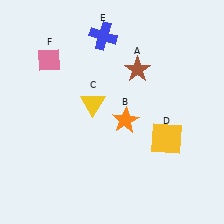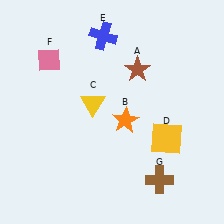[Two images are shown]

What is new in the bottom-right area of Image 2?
A brown cross (G) was added in the bottom-right area of Image 2.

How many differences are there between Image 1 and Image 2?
There is 1 difference between the two images.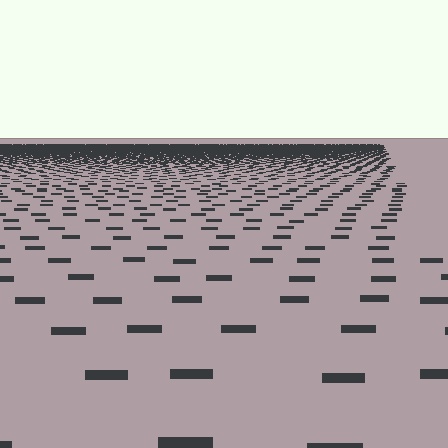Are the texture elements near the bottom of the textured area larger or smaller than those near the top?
Larger. Near the bottom, elements are closer to the viewer and appear at a bigger on-screen size.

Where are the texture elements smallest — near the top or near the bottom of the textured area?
Near the top.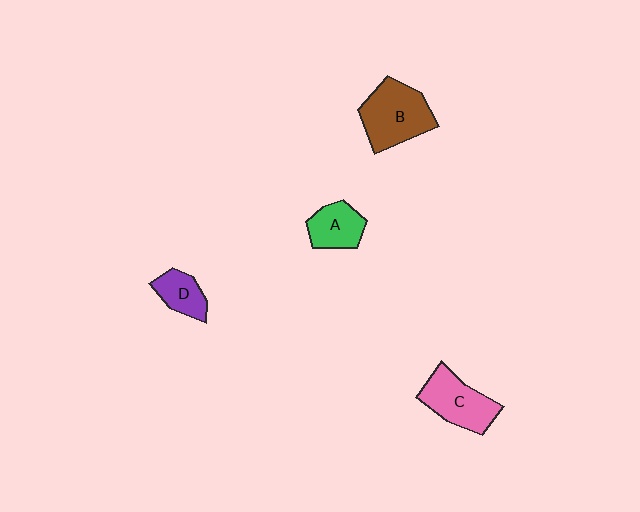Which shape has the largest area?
Shape B (brown).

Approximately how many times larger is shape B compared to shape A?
Approximately 1.7 times.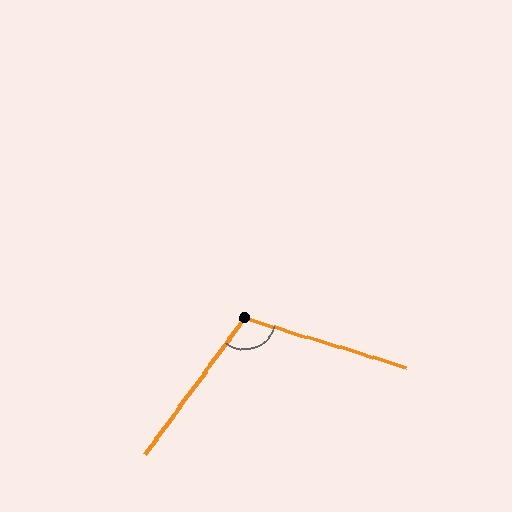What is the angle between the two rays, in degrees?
Approximately 109 degrees.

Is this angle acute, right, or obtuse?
It is obtuse.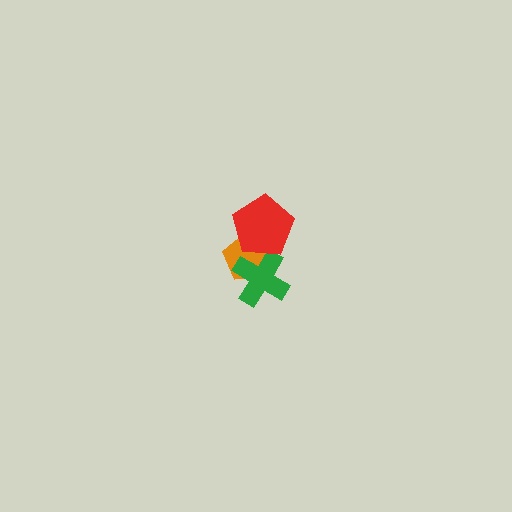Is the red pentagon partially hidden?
No, no other shape covers it.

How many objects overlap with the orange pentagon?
2 objects overlap with the orange pentagon.